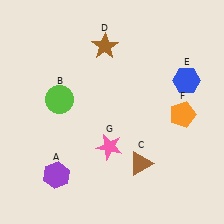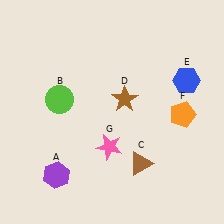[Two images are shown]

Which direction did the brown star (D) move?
The brown star (D) moved down.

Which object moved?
The brown star (D) moved down.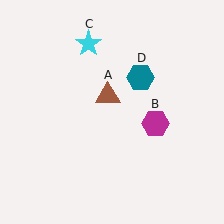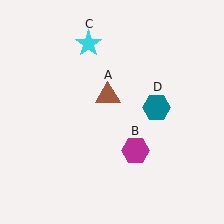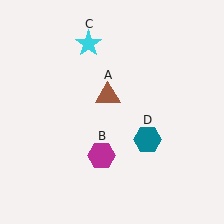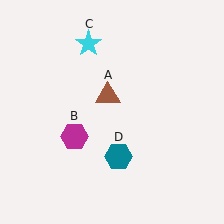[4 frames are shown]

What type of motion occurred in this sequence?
The magenta hexagon (object B), teal hexagon (object D) rotated clockwise around the center of the scene.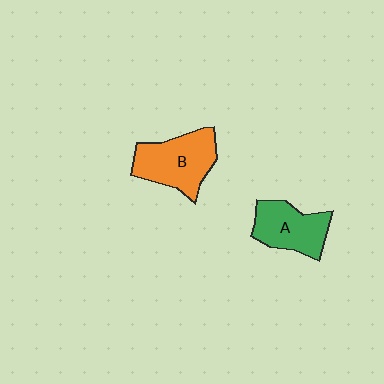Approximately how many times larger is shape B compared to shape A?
Approximately 1.2 times.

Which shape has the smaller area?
Shape A (green).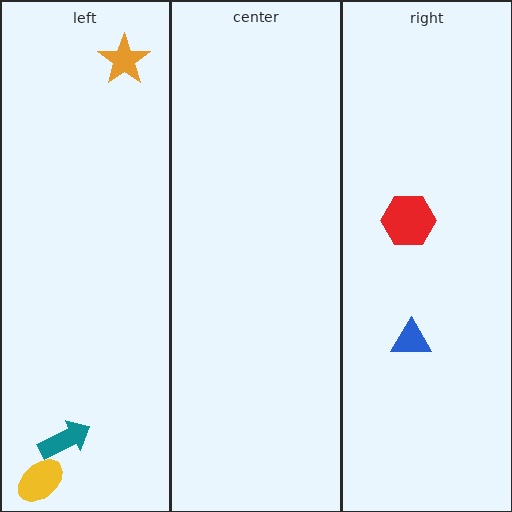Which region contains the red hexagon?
The right region.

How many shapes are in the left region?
3.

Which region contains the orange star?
The left region.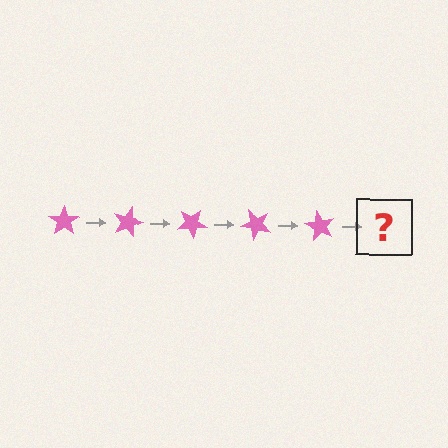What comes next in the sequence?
The next element should be a pink star rotated 75 degrees.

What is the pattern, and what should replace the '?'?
The pattern is that the star rotates 15 degrees each step. The '?' should be a pink star rotated 75 degrees.